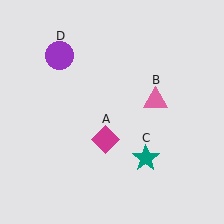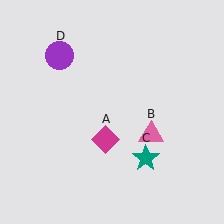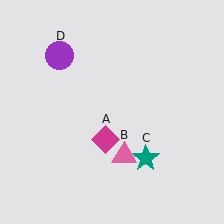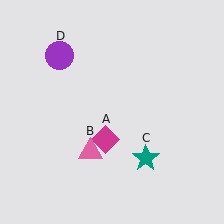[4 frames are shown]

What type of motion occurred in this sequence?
The pink triangle (object B) rotated clockwise around the center of the scene.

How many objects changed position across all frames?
1 object changed position: pink triangle (object B).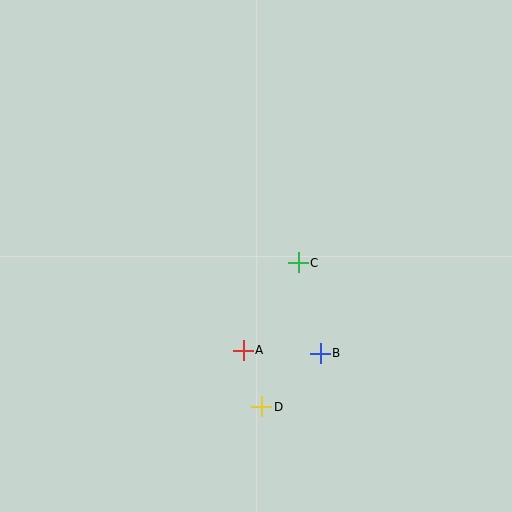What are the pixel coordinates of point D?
Point D is at (262, 407).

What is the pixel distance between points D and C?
The distance between D and C is 149 pixels.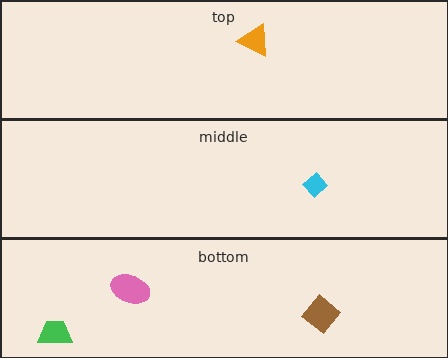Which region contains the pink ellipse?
The bottom region.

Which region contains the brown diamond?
The bottom region.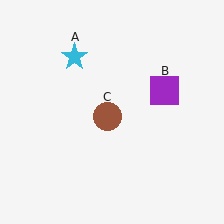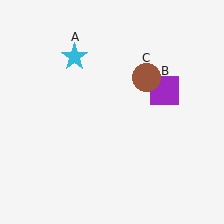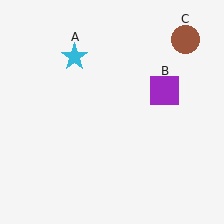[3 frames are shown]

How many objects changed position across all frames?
1 object changed position: brown circle (object C).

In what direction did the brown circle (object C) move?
The brown circle (object C) moved up and to the right.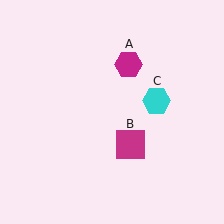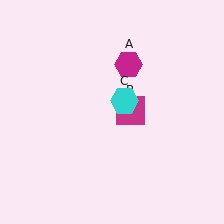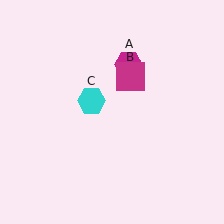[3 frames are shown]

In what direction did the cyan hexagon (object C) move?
The cyan hexagon (object C) moved left.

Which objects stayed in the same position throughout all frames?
Magenta hexagon (object A) remained stationary.